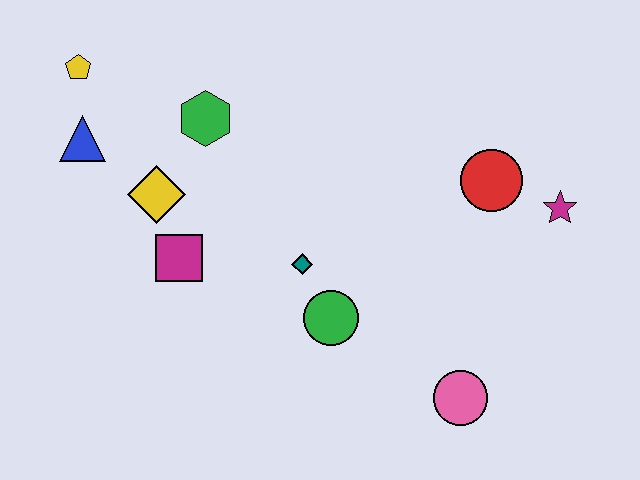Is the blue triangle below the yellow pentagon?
Yes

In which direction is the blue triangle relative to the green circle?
The blue triangle is to the left of the green circle.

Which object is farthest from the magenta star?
The yellow pentagon is farthest from the magenta star.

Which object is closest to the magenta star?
The red circle is closest to the magenta star.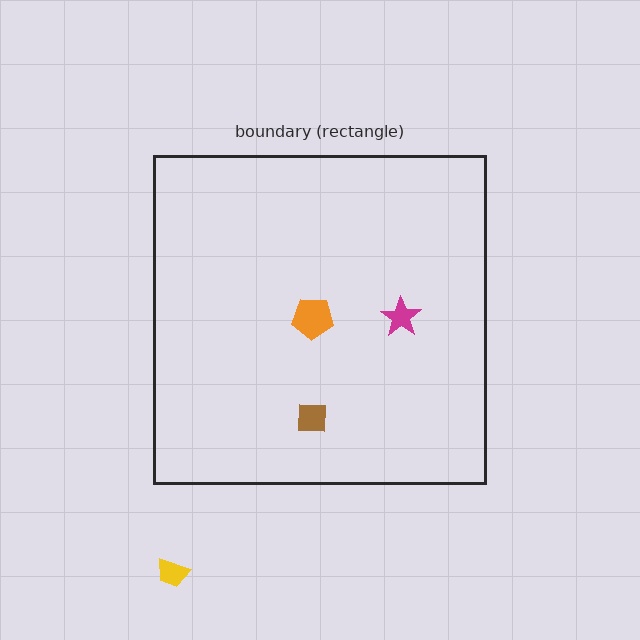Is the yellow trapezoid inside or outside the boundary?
Outside.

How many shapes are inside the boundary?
3 inside, 1 outside.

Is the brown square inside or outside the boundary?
Inside.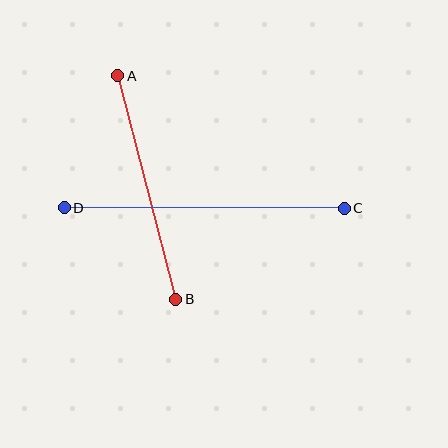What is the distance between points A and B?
The distance is approximately 231 pixels.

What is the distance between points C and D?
The distance is approximately 280 pixels.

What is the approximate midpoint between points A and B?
The midpoint is at approximately (147, 187) pixels.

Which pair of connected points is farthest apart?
Points C and D are farthest apart.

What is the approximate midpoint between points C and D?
The midpoint is at approximately (204, 208) pixels.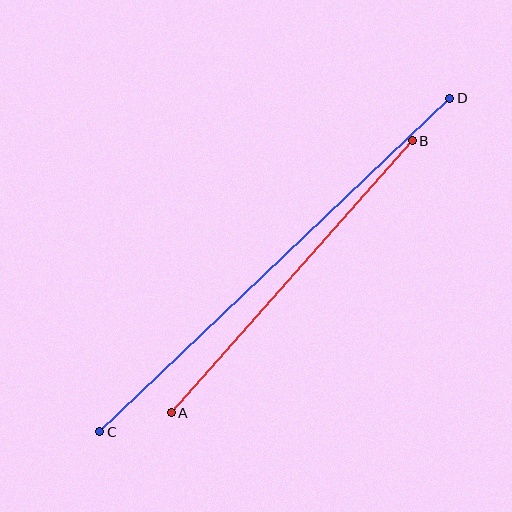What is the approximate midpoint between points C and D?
The midpoint is at approximately (275, 265) pixels.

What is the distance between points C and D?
The distance is approximately 483 pixels.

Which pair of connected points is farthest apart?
Points C and D are farthest apart.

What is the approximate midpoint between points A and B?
The midpoint is at approximately (292, 277) pixels.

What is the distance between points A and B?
The distance is approximately 363 pixels.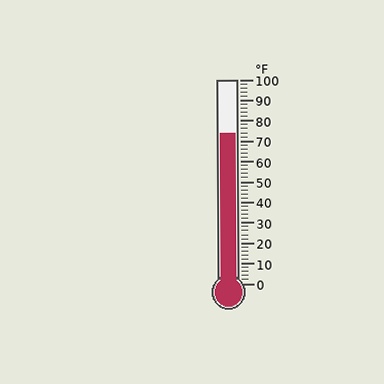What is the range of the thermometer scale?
The thermometer scale ranges from 0°F to 100°F.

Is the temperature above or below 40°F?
The temperature is above 40°F.